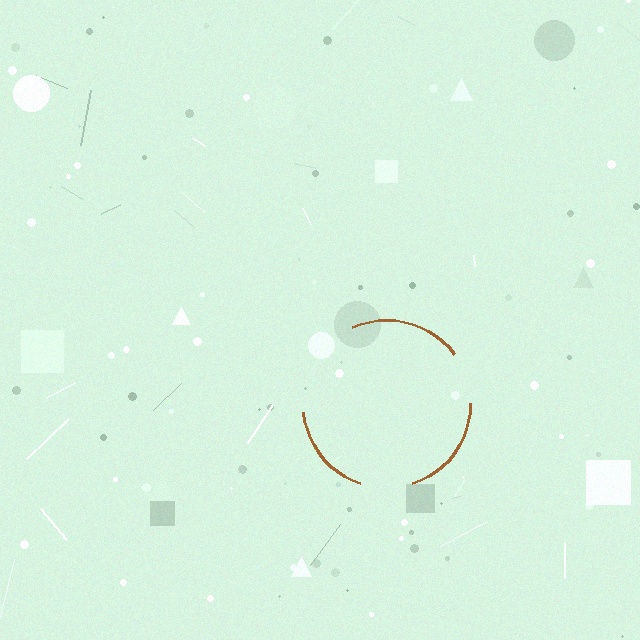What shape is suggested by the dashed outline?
The dashed outline suggests a circle.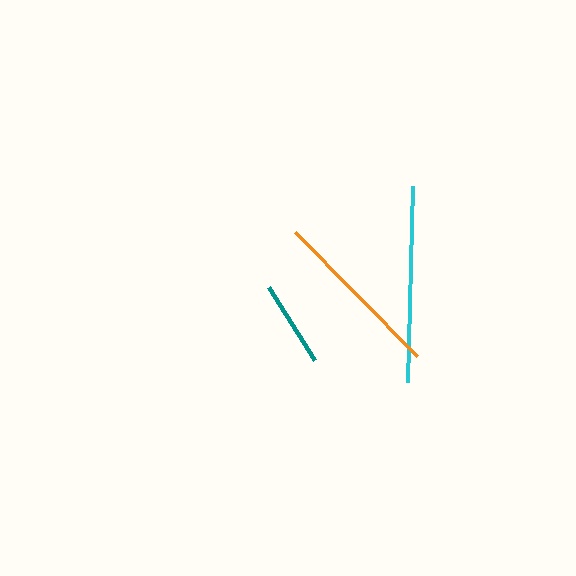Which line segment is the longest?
The cyan line is the longest at approximately 197 pixels.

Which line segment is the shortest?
The teal line is the shortest at approximately 86 pixels.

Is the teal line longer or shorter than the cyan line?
The cyan line is longer than the teal line.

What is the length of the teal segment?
The teal segment is approximately 86 pixels long.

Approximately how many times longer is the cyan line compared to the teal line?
The cyan line is approximately 2.3 times the length of the teal line.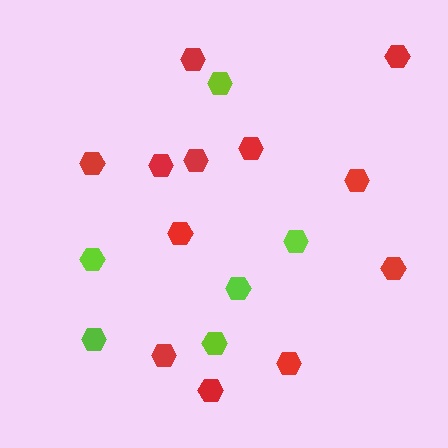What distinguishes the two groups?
There are 2 groups: one group of lime hexagons (6) and one group of red hexagons (12).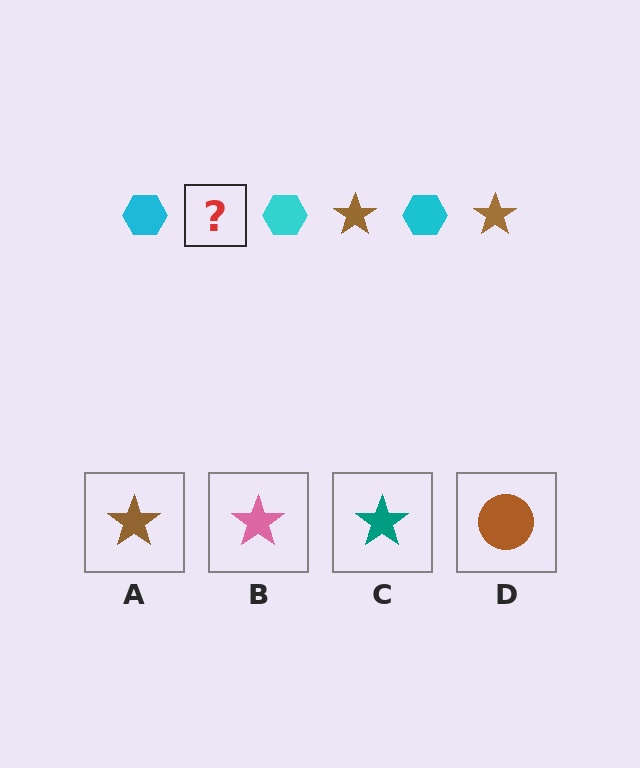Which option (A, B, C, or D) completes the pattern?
A.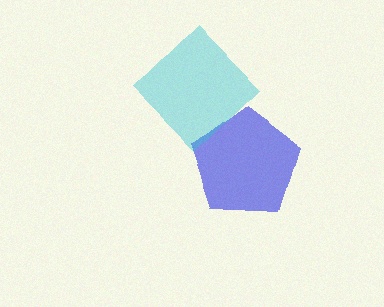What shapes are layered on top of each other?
The layered shapes are: a blue pentagon, a cyan diamond.